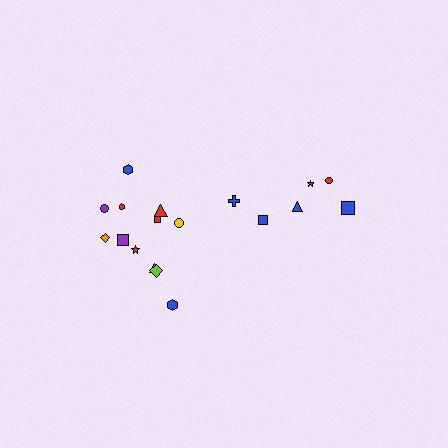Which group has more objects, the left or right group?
The left group.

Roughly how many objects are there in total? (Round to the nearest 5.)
Roughly 20 objects in total.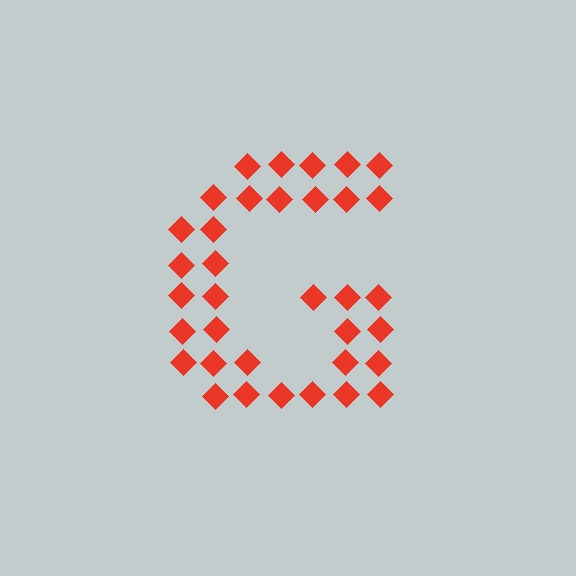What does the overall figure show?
The overall figure shows the letter G.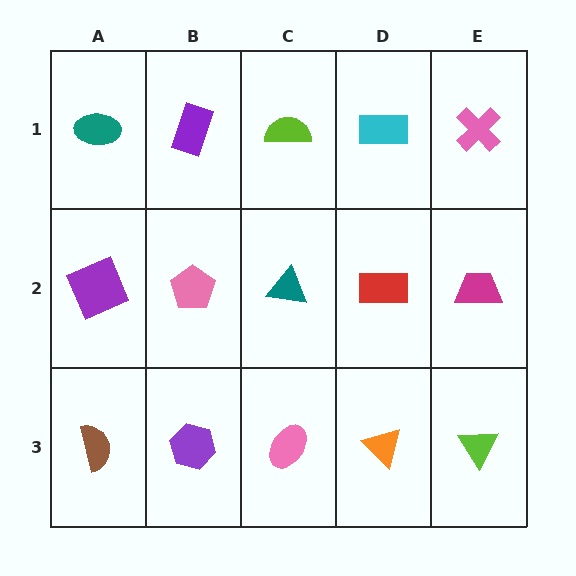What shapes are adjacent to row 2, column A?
A teal ellipse (row 1, column A), a brown semicircle (row 3, column A), a pink pentagon (row 2, column B).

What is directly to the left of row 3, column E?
An orange triangle.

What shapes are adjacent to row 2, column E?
A pink cross (row 1, column E), a lime triangle (row 3, column E), a red rectangle (row 2, column D).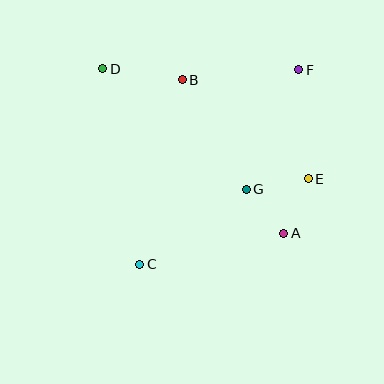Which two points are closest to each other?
Points A and G are closest to each other.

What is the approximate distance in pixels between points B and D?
The distance between B and D is approximately 80 pixels.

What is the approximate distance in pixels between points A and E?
The distance between A and E is approximately 60 pixels.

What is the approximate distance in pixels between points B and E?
The distance between B and E is approximately 160 pixels.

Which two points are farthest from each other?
Points C and F are farthest from each other.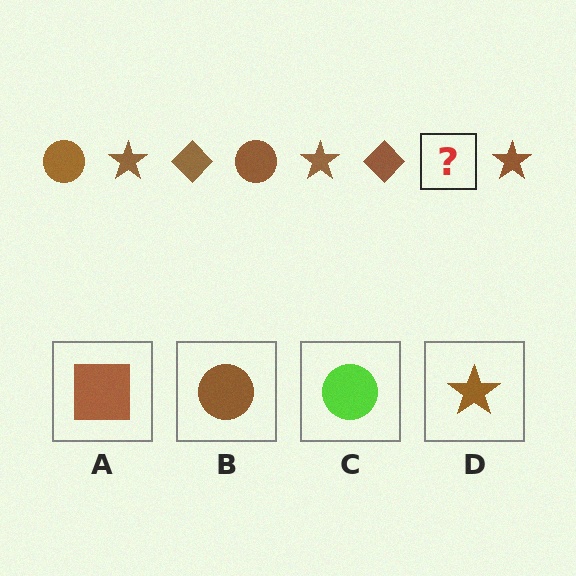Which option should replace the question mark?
Option B.